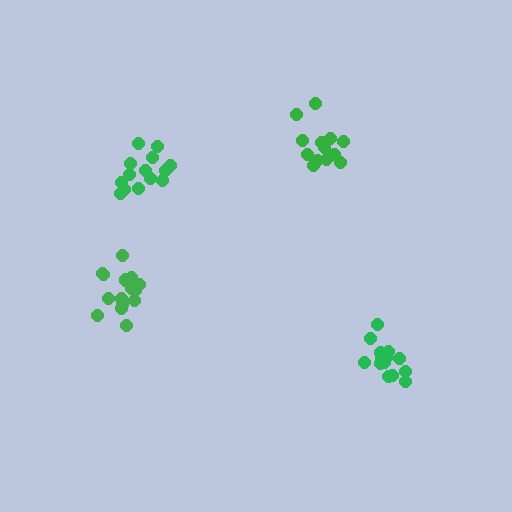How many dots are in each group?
Group 1: 15 dots, Group 2: 14 dots, Group 3: 16 dots, Group 4: 14 dots (59 total).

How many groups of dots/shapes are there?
There are 4 groups.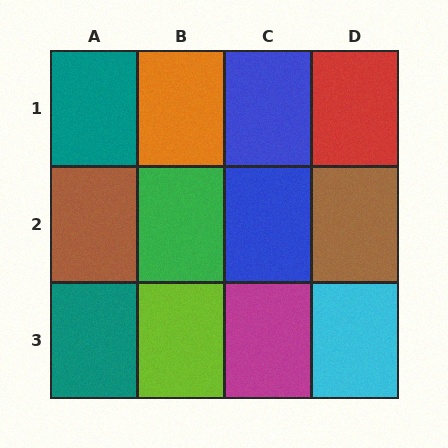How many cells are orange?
1 cell is orange.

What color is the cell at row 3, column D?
Cyan.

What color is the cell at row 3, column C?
Magenta.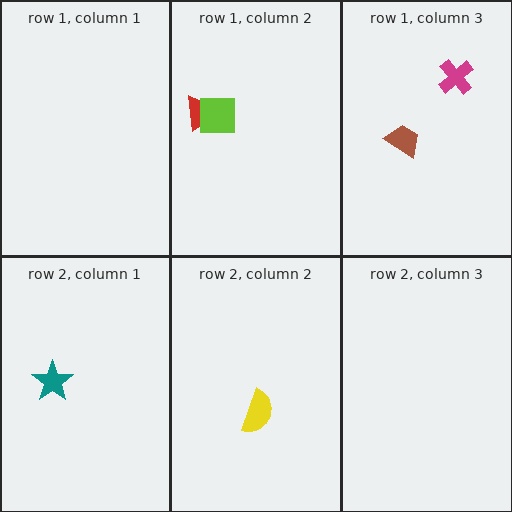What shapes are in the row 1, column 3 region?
The brown trapezoid, the magenta cross.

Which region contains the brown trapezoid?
The row 1, column 3 region.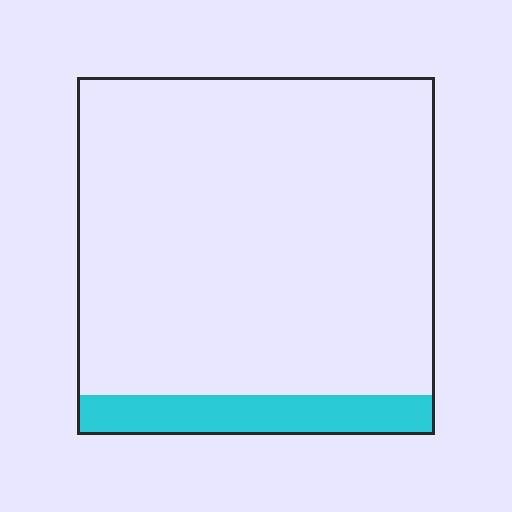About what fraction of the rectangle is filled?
About one tenth (1/10).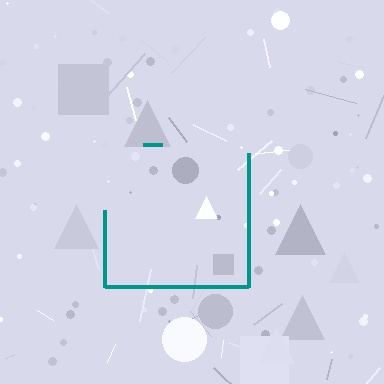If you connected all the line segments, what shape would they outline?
They would outline a square.